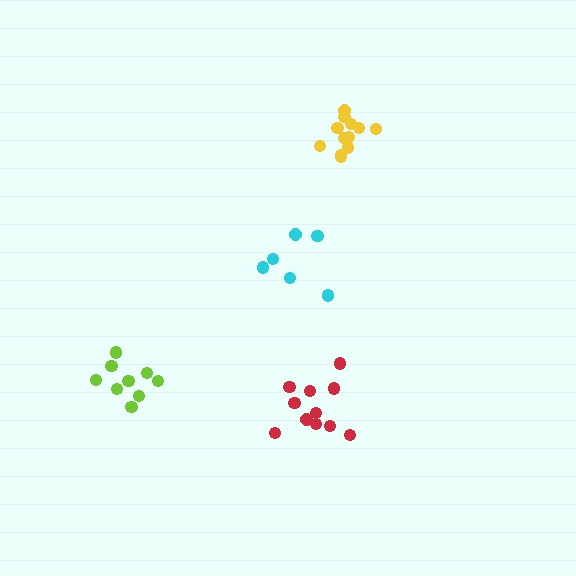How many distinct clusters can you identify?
There are 4 distinct clusters.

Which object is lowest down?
The red cluster is bottommost.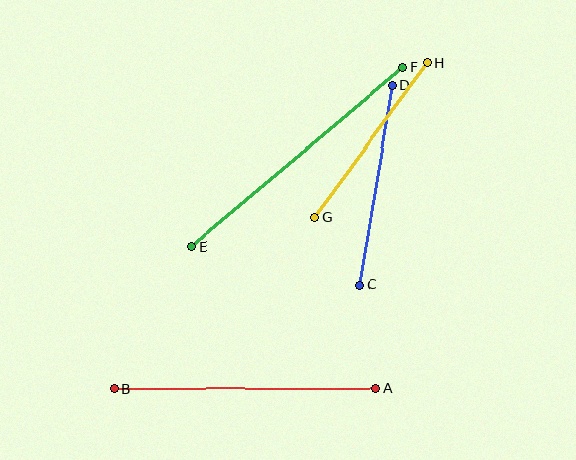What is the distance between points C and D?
The distance is approximately 202 pixels.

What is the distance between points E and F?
The distance is approximately 277 pixels.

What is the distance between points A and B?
The distance is approximately 261 pixels.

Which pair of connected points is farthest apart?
Points E and F are farthest apart.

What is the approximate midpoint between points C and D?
The midpoint is at approximately (376, 185) pixels.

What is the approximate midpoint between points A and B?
The midpoint is at approximately (245, 389) pixels.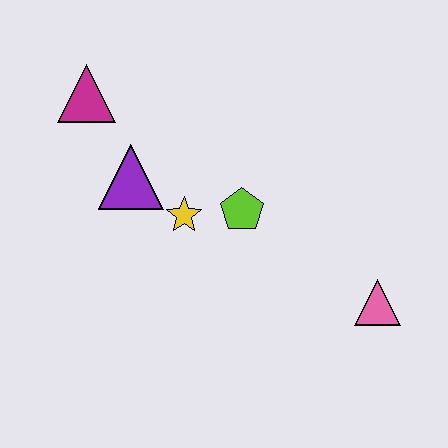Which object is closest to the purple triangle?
The yellow star is closest to the purple triangle.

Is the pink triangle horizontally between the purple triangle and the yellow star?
No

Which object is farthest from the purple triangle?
The pink triangle is farthest from the purple triangle.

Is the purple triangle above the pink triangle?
Yes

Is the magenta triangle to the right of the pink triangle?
No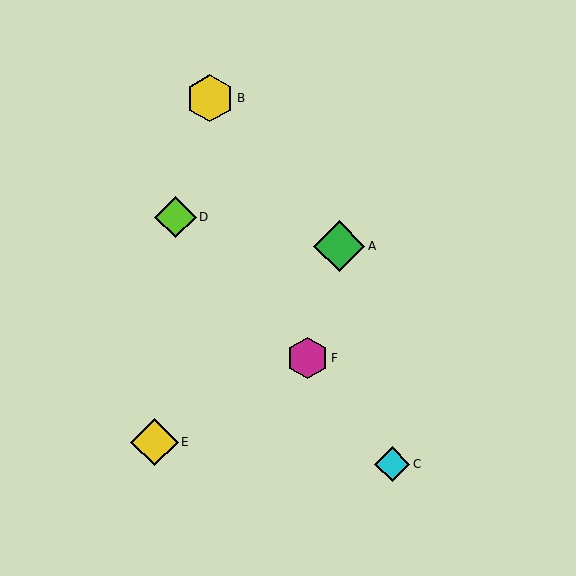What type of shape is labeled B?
Shape B is a yellow hexagon.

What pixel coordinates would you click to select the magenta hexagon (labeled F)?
Click at (308, 358) to select the magenta hexagon F.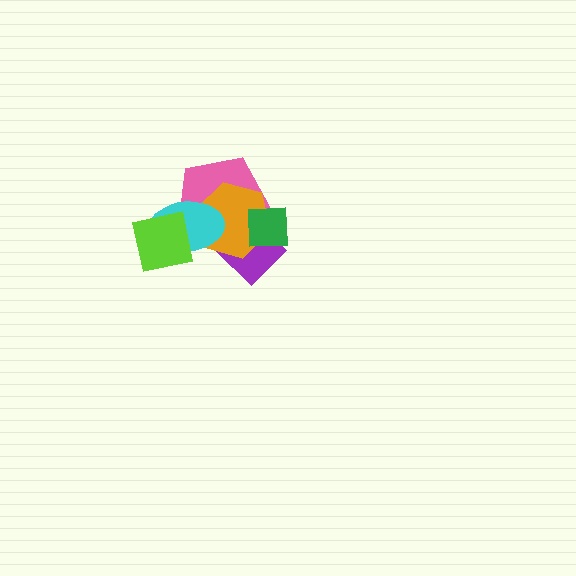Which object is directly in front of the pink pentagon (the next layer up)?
The orange hexagon is directly in front of the pink pentagon.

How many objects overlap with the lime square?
1 object overlaps with the lime square.